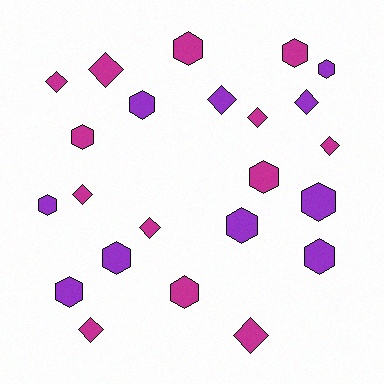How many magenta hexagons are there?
There are 5 magenta hexagons.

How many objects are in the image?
There are 23 objects.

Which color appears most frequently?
Magenta, with 13 objects.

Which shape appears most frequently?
Hexagon, with 13 objects.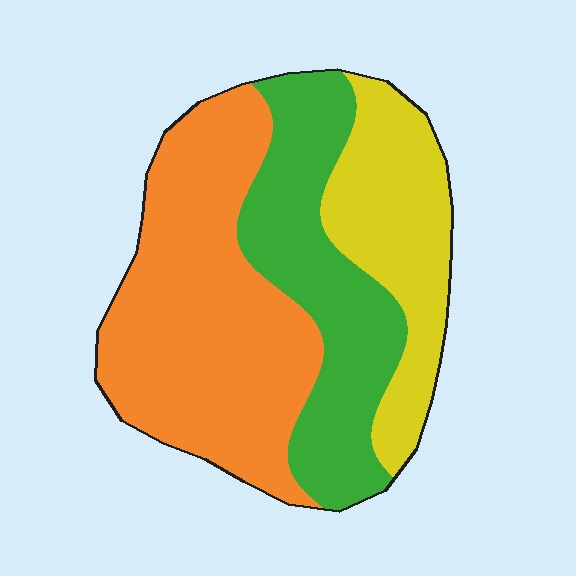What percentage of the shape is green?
Green covers roughly 30% of the shape.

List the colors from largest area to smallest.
From largest to smallest: orange, green, yellow.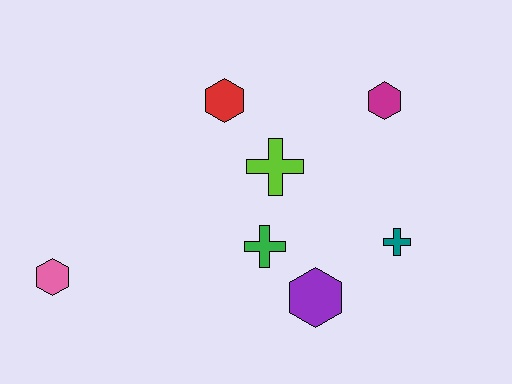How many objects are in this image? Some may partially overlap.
There are 7 objects.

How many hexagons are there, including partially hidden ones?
There are 4 hexagons.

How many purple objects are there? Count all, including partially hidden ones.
There is 1 purple object.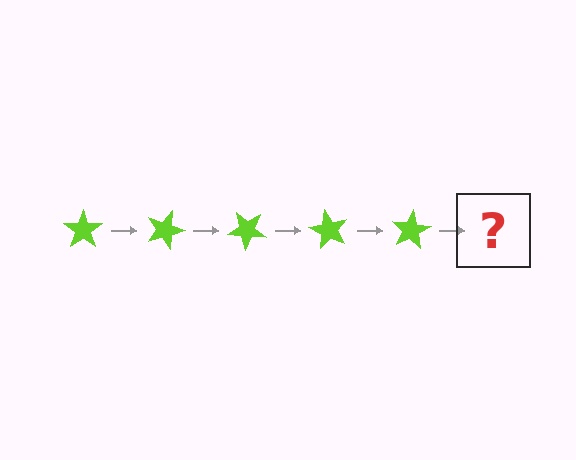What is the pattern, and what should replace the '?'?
The pattern is that the star rotates 20 degrees each step. The '?' should be a lime star rotated 100 degrees.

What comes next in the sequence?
The next element should be a lime star rotated 100 degrees.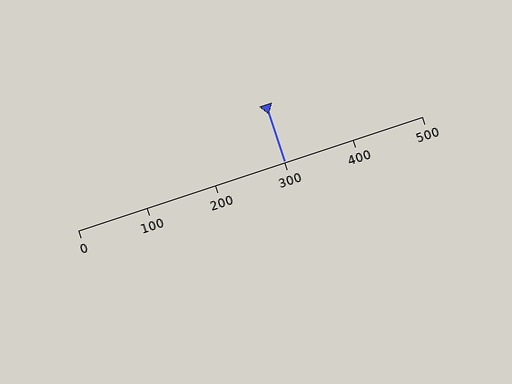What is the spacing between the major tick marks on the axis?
The major ticks are spaced 100 apart.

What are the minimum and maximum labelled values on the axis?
The axis runs from 0 to 500.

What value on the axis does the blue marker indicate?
The marker indicates approximately 300.